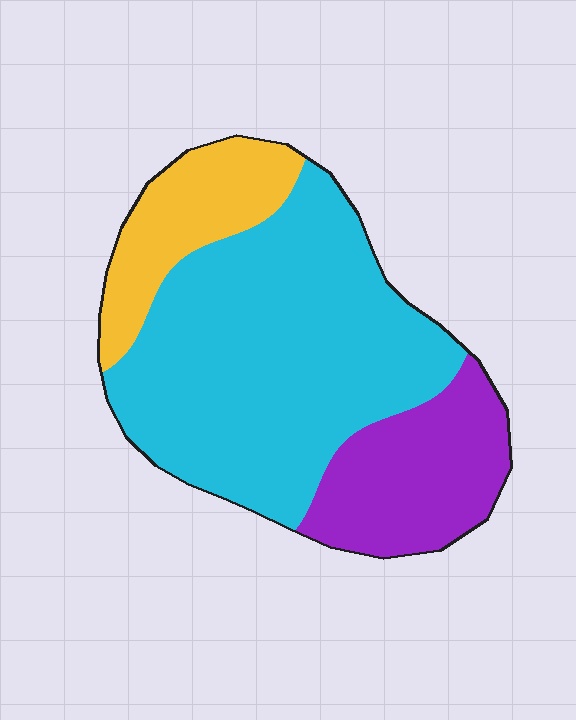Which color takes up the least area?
Yellow, at roughly 15%.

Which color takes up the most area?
Cyan, at roughly 60%.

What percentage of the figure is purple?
Purple takes up about one fifth (1/5) of the figure.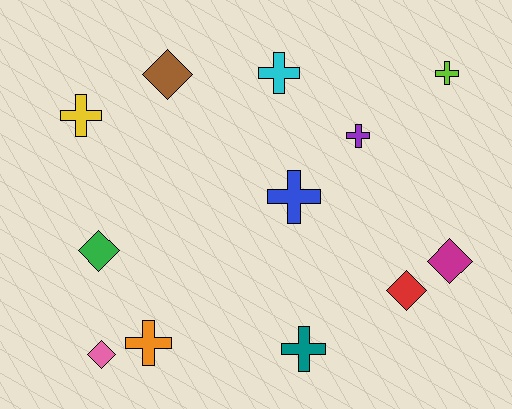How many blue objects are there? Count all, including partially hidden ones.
There is 1 blue object.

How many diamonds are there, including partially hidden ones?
There are 5 diamonds.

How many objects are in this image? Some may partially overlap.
There are 12 objects.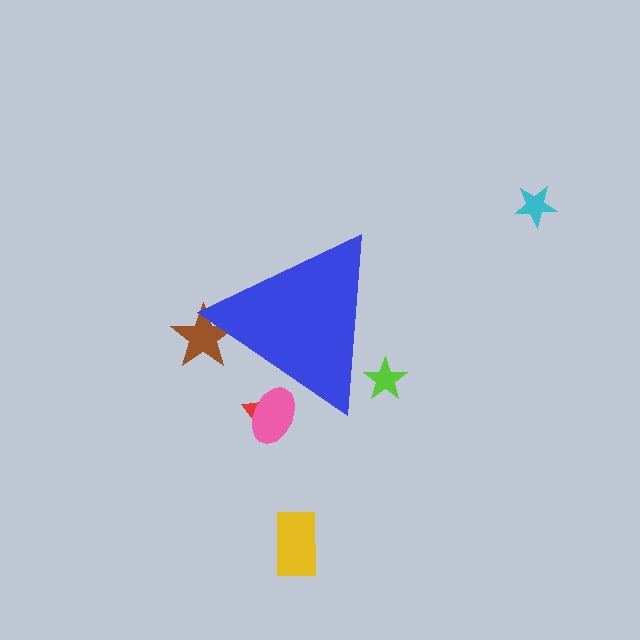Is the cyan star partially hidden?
No, the cyan star is fully visible.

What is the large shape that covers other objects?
A blue triangle.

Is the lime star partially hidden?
Yes, the lime star is partially hidden behind the blue triangle.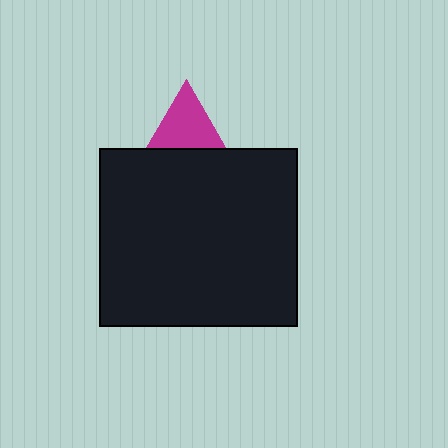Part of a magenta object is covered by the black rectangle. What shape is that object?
It is a triangle.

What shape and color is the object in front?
The object in front is a black rectangle.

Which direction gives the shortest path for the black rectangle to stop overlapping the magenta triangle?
Moving down gives the shortest separation.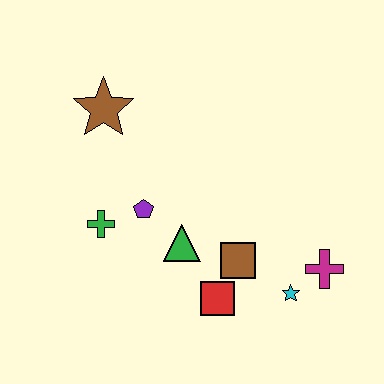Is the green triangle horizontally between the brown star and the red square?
Yes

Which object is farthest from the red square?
The brown star is farthest from the red square.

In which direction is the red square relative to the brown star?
The red square is below the brown star.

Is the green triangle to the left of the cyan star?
Yes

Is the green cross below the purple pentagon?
Yes